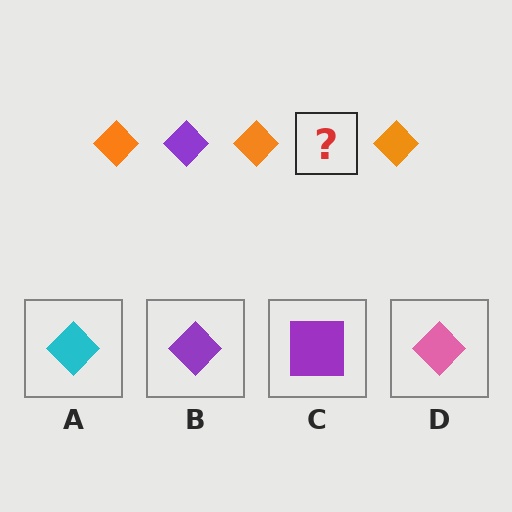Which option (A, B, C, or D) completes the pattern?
B.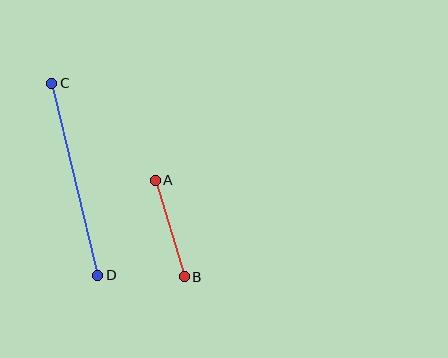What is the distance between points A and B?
The distance is approximately 101 pixels.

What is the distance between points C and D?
The distance is approximately 197 pixels.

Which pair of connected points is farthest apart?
Points C and D are farthest apart.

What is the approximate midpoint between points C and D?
The midpoint is at approximately (75, 179) pixels.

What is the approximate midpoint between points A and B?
The midpoint is at approximately (170, 229) pixels.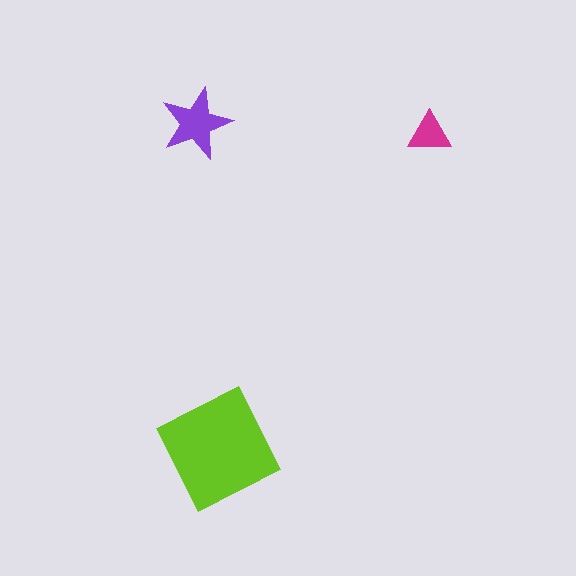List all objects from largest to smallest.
The lime square, the purple star, the magenta triangle.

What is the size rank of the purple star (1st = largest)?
2nd.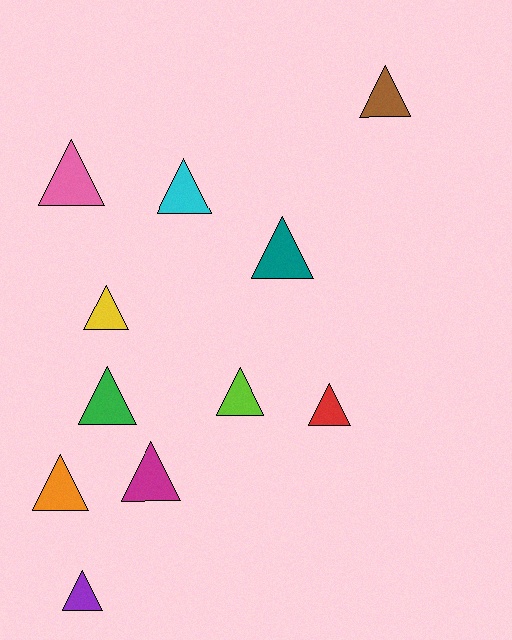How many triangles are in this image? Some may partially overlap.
There are 11 triangles.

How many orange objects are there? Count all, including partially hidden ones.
There is 1 orange object.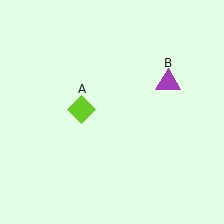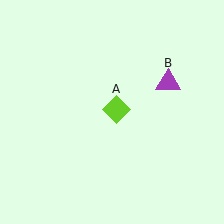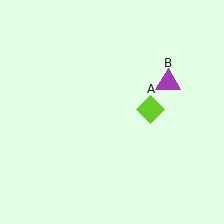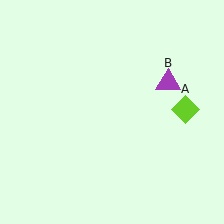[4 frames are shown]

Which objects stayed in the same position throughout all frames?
Purple triangle (object B) remained stationary.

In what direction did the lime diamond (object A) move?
The lime diamond (object A) moved right.